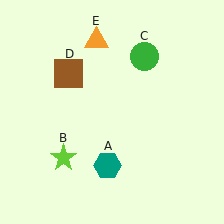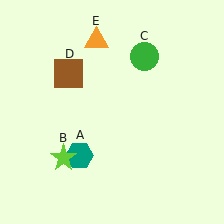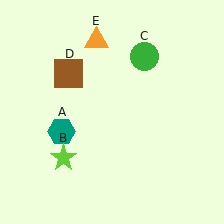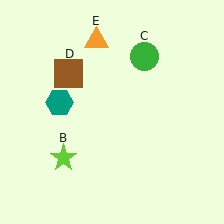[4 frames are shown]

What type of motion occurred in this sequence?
The teal hexagon (object A) rotated clockwise around the center of the scene.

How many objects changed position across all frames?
1 object changed position: teal hexagon (object A).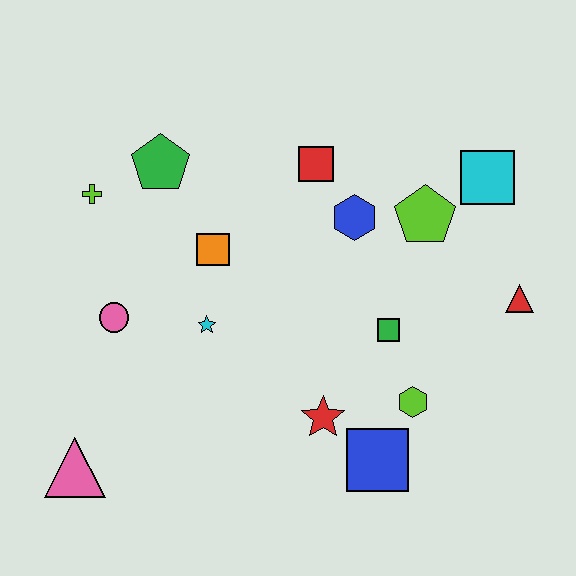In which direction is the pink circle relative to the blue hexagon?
The pink circle is to the left of the blue hexagon.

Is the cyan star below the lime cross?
Yes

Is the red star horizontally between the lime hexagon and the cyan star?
Yes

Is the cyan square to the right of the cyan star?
Yes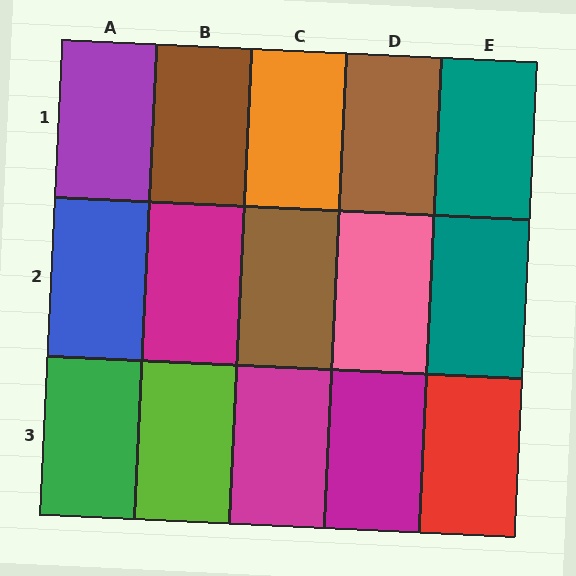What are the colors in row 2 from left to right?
Blue, magenta, brown, pink, teal.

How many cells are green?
1 cell is green.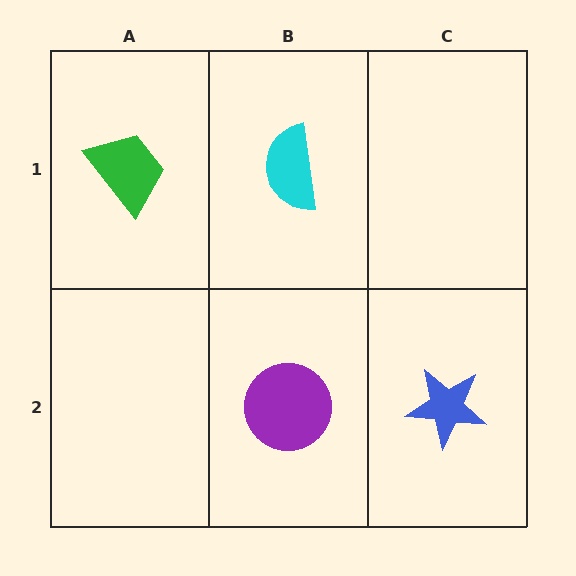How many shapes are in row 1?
2 shapes.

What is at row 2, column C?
A blue star.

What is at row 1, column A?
A green trapezoid.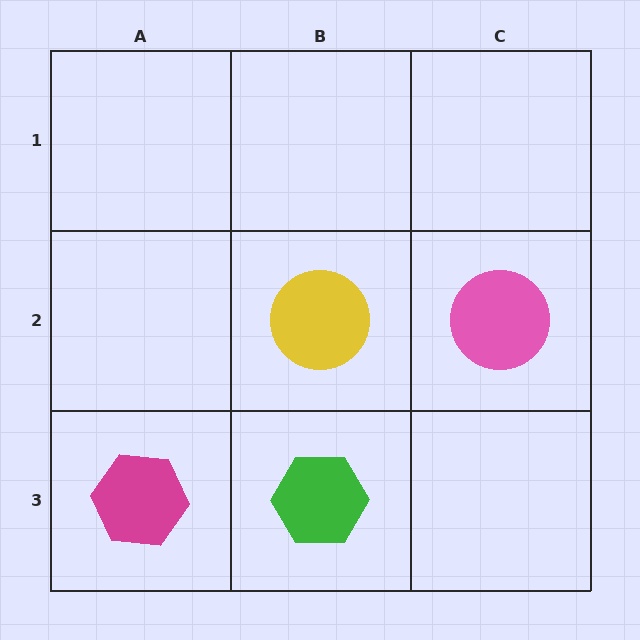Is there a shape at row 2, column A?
No, that cell is empty.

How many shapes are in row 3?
2 shapes.